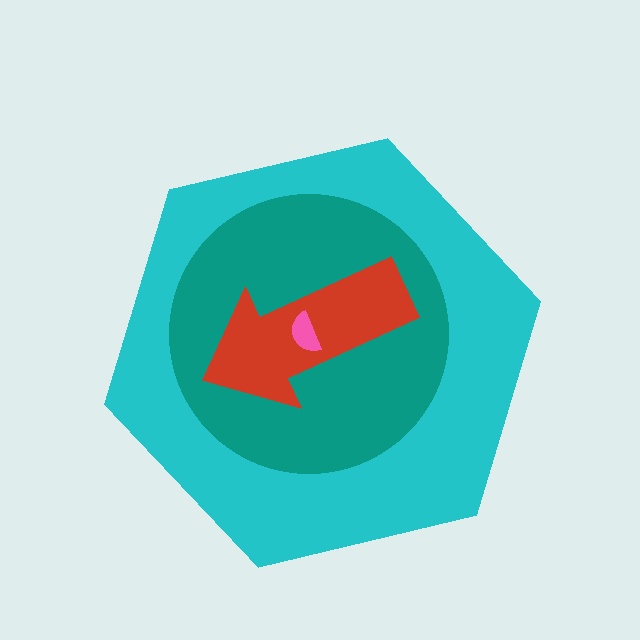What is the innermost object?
The pink semicircle.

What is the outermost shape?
The cyan hexagon.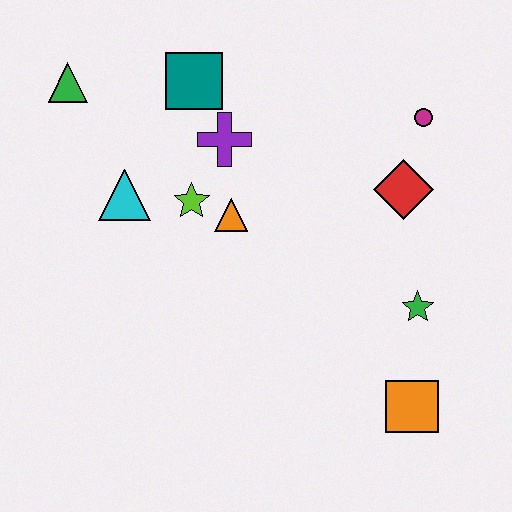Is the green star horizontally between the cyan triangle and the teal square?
No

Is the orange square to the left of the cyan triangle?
No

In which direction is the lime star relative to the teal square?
The lime star is below the teal square.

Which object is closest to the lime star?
The orange triangle is closest to the lime star.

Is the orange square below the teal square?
Yes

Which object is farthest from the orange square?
The green triangle is farthest from the orange square.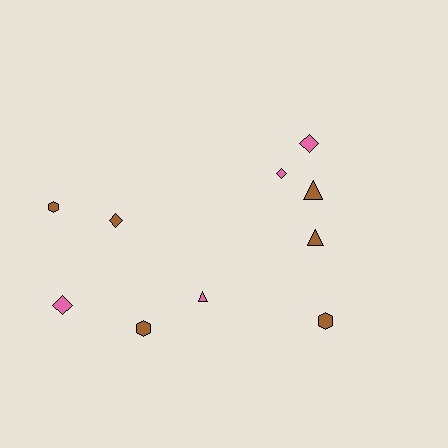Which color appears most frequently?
Brown, with 6 objects.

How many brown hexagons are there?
There are 3 brown hexagons.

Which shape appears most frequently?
Diamond, with 4 objects.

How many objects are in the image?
There are 10 objects.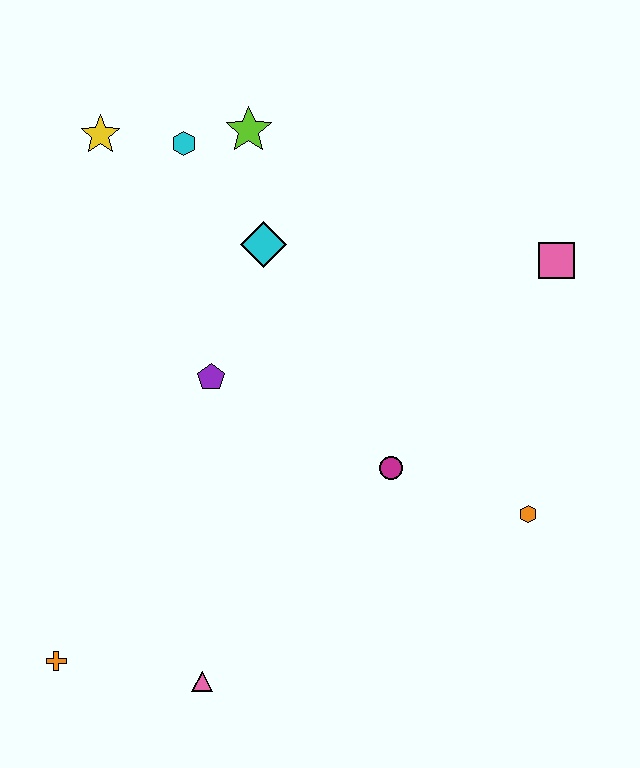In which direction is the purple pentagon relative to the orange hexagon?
The purple pentagon is to the left of the orange hexagon.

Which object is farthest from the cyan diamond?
The orange cross is farthest from the cyan diamond.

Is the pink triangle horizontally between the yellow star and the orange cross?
No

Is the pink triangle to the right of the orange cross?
Yes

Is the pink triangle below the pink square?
Yes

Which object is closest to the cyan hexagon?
The lime star is closest to the cyan hexagon.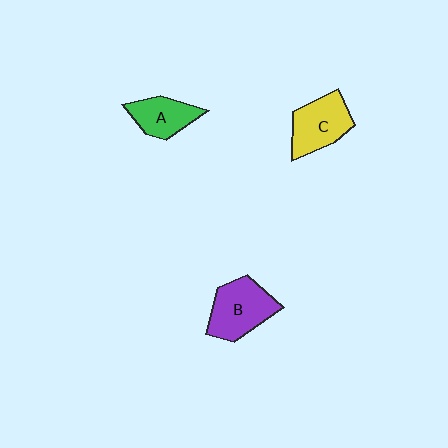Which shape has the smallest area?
Shape A (green).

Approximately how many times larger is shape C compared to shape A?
Approximately 1.3 times.